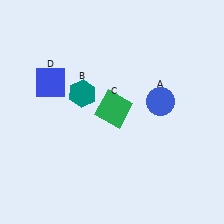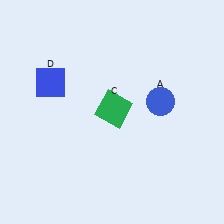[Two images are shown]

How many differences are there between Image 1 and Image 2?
There is 1 difference between the two images.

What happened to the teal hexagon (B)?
The teal hexagon (B) was removed in Image 2. It was in the top-left area of Image 1.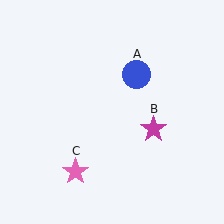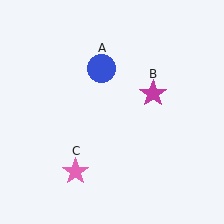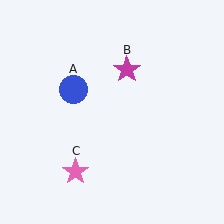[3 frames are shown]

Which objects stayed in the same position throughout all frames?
Pink star (object C) remained stationary.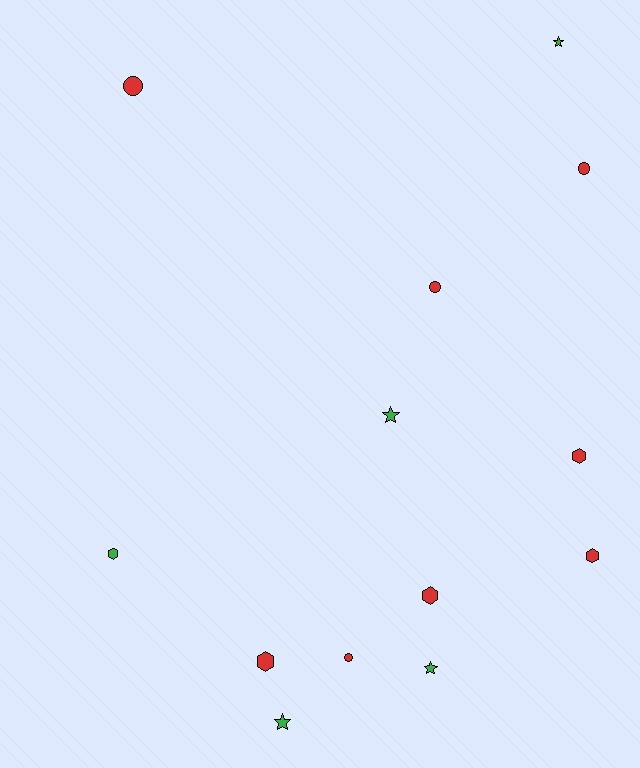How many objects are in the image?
There are 13 objects.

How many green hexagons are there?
There is 1 green hexagon.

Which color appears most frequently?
Red, with 8 objects.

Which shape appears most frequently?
Hexagon, with 5 objects.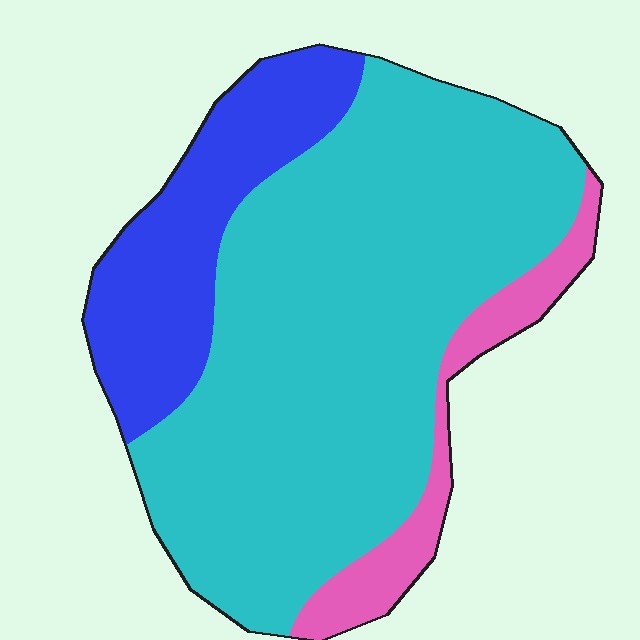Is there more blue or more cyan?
Cyan.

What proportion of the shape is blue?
Blue takes up about one fifth (1/5) of the shape.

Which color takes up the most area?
Cyan, at roughly 70%.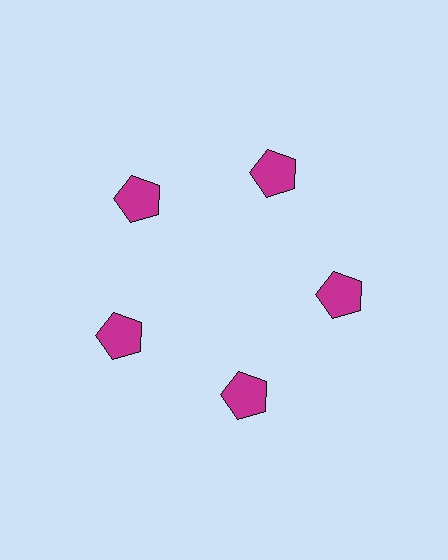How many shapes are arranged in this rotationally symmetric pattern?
There are 5 shapes, arranged in 5 groups of 1.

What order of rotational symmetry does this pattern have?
This pattern has 5-fold rotational symmetry.